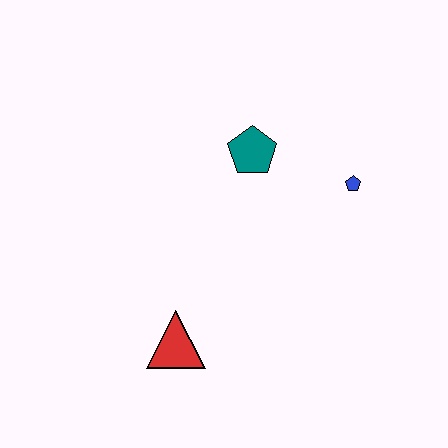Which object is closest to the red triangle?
The teal pentagon is closest to the red triangle.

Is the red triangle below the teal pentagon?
Yes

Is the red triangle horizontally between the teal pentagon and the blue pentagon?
No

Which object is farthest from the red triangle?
The blue pentagon is farthest from the red triangle.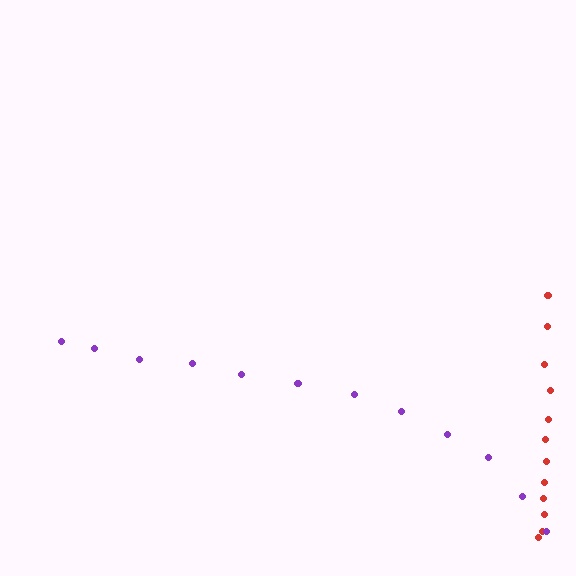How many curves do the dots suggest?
There are 2 distinct paths.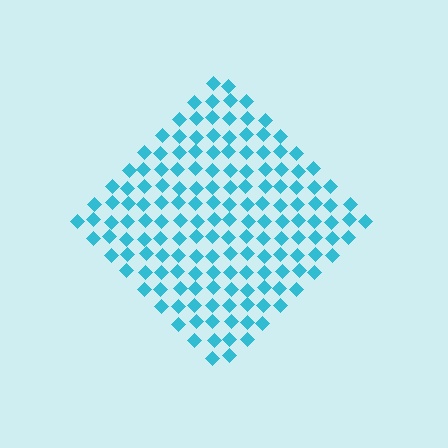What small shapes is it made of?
It is made of small diamonds.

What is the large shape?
The large shape is a diamond.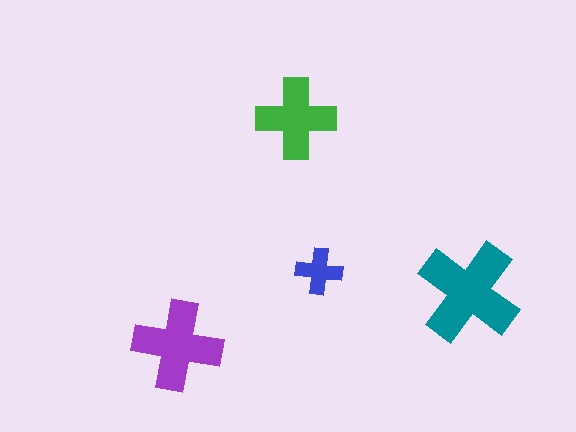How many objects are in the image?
There are 4 objects in the image.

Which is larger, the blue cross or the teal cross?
The teal one.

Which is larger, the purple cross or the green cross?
The purple one.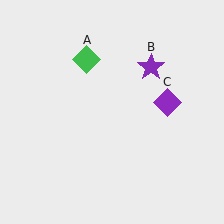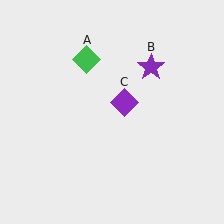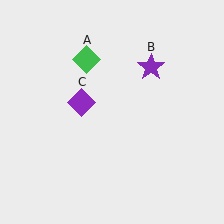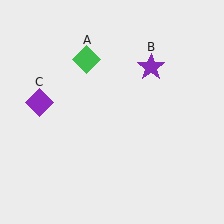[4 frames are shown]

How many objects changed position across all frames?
1 object changed position: purple diamond (object C).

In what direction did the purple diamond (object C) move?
The purple diamond (object C) moved left.